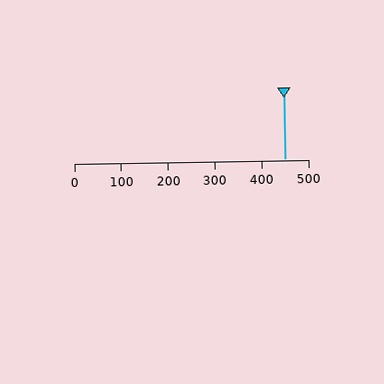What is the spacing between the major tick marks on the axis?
The major ticks are spaced 100 apart.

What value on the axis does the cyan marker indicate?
The marker indicates approximately 450.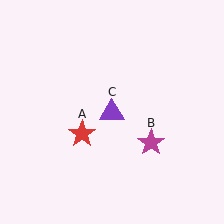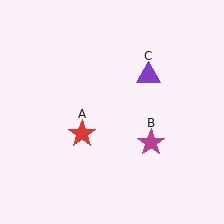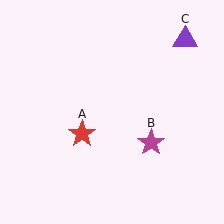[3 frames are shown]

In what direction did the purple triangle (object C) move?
The purple triangle (object C) moved up and to the right.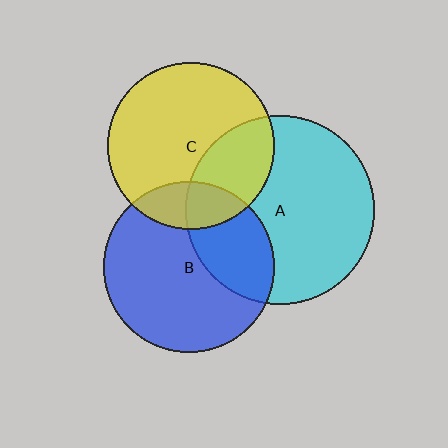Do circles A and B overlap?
Yes.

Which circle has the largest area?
Circle A (cyan).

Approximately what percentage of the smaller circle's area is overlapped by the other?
Approximately 30%.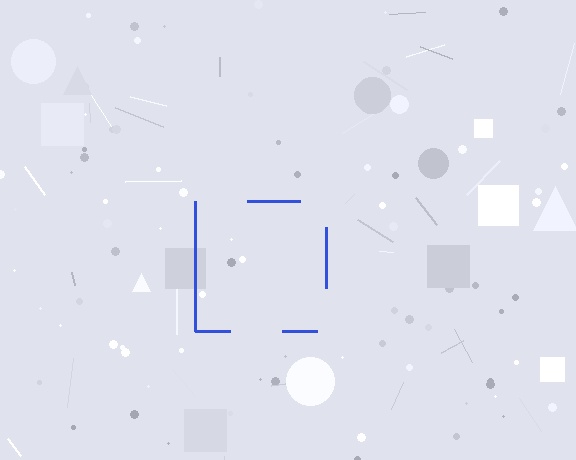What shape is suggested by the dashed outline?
The dashed outline suggests a square.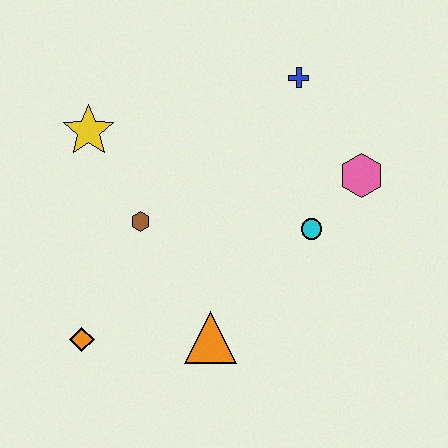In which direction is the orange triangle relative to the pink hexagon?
The orange triangle is below the pink hexagon.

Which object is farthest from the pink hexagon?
The orange diamond is farthest from the pink hexagon.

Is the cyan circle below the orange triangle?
No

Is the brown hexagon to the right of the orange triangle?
No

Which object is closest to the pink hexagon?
The cyan circle is closest to the pink hexagon.